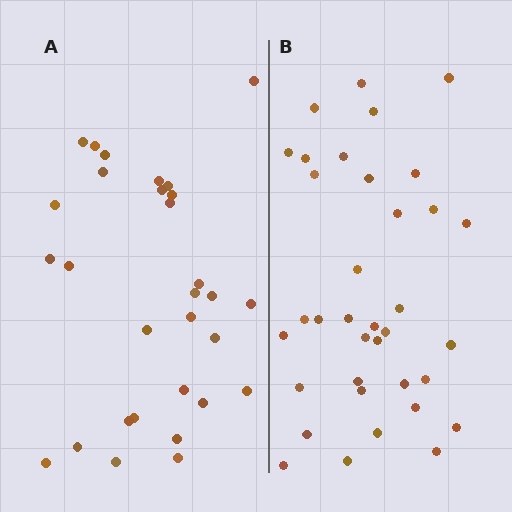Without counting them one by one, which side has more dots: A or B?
Region B (the right region) has more dots.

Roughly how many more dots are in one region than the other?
Region B has about 6 more dots than region A.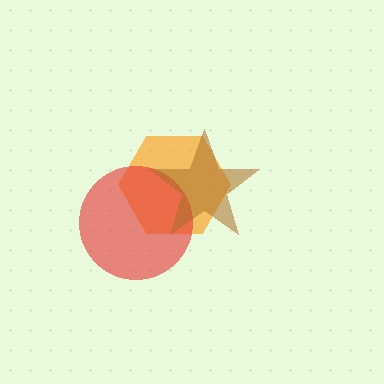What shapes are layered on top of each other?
The layered shapes are: an orange hexagon, a red circle, a brown star.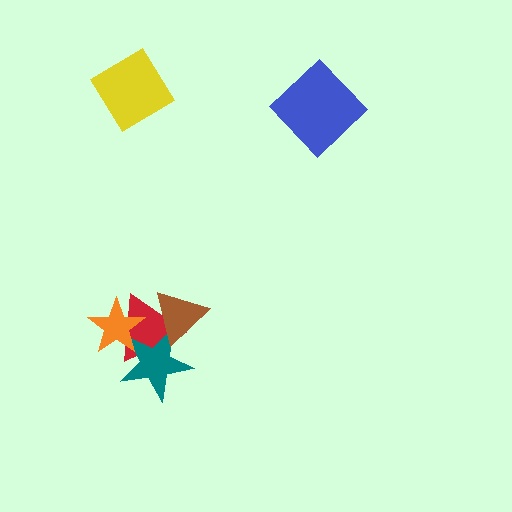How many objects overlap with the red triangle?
3 objects overlap with the red triangle.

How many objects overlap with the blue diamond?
0 objects overlap with the blue diamond.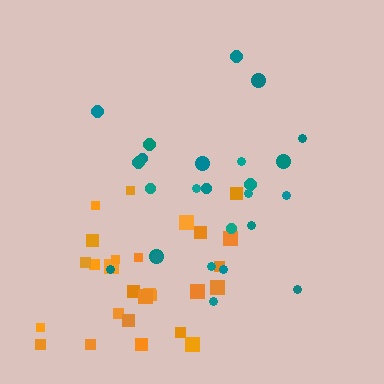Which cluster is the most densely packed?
Teal.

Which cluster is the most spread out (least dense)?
Orange.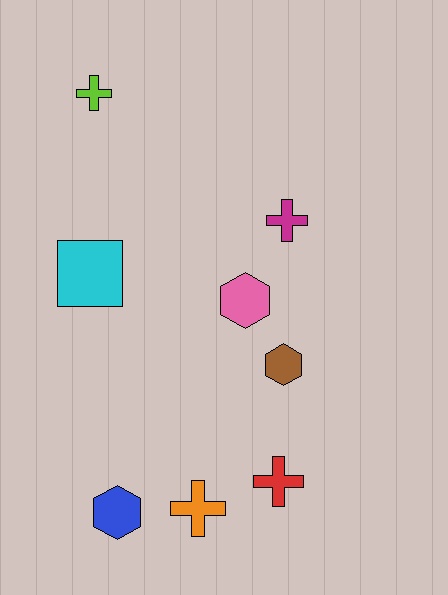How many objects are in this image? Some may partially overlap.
There are 8 objects.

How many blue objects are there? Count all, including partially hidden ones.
There is 1 blue object.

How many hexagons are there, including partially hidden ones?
There are 3 hexagons.